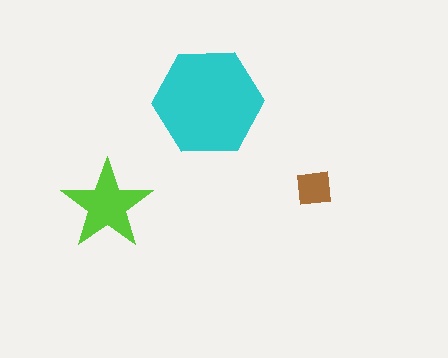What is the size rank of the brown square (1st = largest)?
3rd.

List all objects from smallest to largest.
The brown square, the lime star, the cyan hexagon.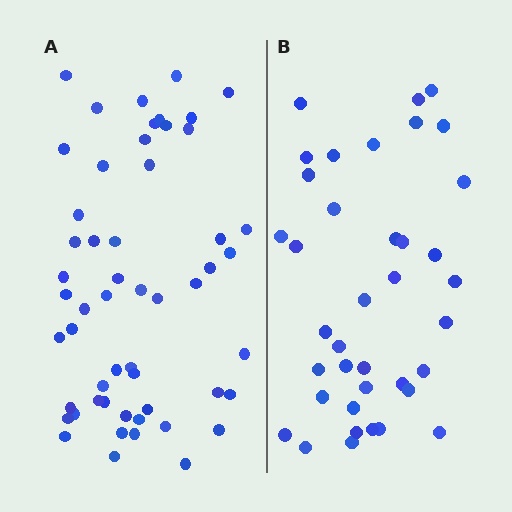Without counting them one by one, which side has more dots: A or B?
Region A (the left region) has more dots.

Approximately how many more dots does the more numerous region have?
Region A has approximately 15 more dots than region B.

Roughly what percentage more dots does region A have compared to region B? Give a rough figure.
About 40% more.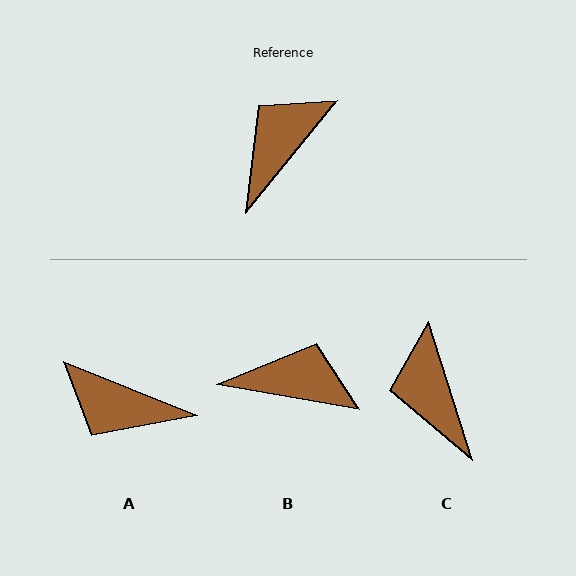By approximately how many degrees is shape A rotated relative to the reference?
Approximately 107 degrees counter-clockwise.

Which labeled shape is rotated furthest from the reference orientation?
A, about 107 degrees away.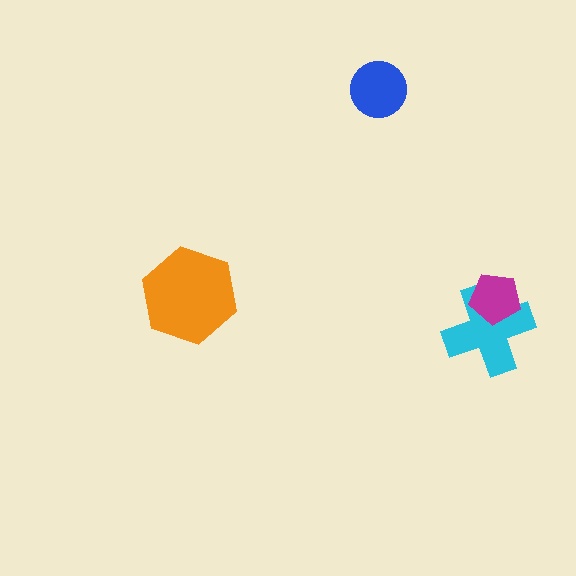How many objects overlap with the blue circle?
0 objects overlap with the blue circle.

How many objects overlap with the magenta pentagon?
1 object overlaps with the magenta pentagon.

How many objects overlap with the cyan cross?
1 object overlaps with the cyan cross.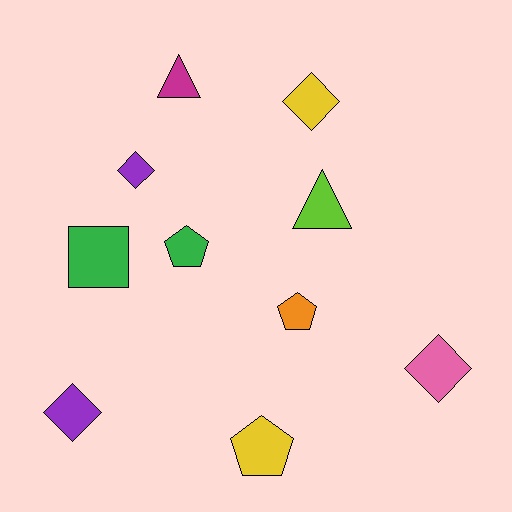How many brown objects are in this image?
There are no brown objects.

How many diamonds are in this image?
There are 4 diamonds.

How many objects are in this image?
There are 10 objects.